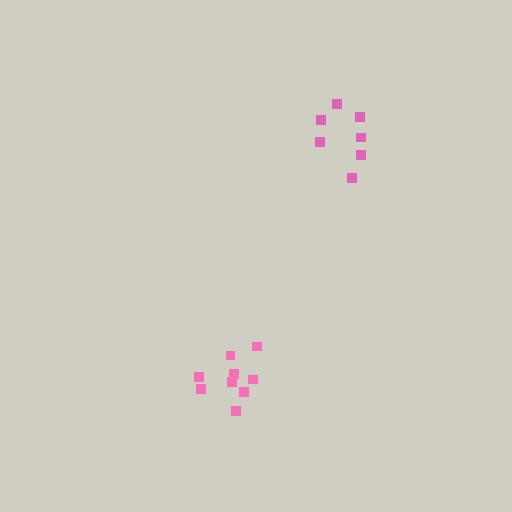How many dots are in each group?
Group 1: 7 dots, Group 2: 9 dots (16 total).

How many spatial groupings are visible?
There are 2 spatial groupings.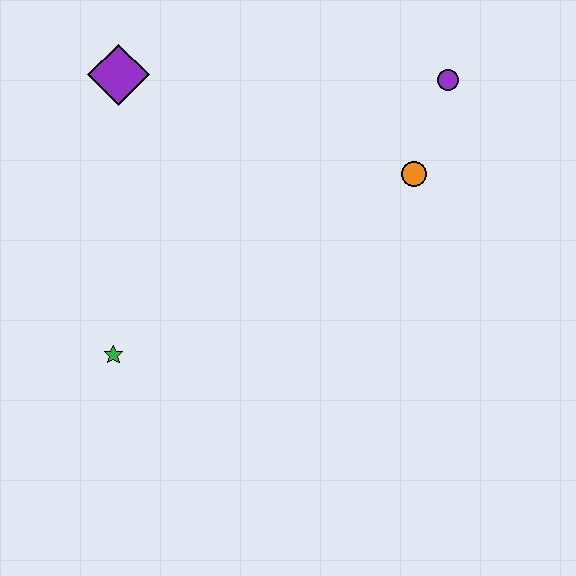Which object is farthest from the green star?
The purple circle is farthest from the green star.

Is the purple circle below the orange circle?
No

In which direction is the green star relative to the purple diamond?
The green star is below the purple diamond.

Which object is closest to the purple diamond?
The green star is closest to the purple diamond.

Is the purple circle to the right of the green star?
Yes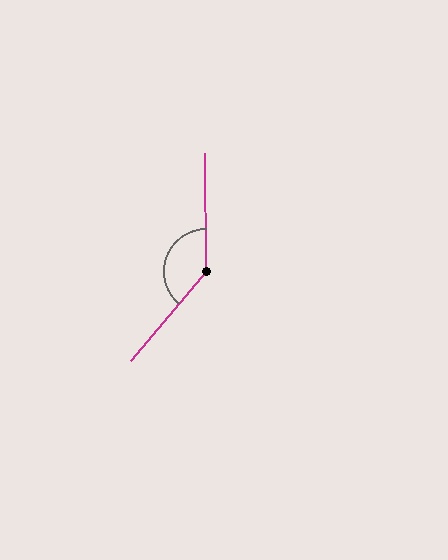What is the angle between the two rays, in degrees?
Approximately 139 degrees.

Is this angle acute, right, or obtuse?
It is obtuse.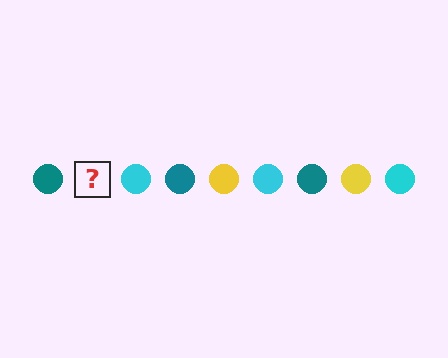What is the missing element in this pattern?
The missing element is a yellow circle.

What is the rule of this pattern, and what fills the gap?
The rule is that the pattern cycles through teal, yellow, cyan circles. The gap should be filled with a yellow circle.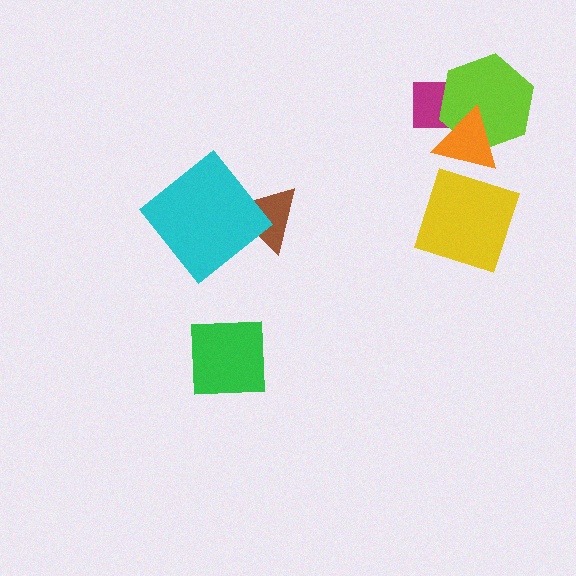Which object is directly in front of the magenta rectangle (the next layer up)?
The lime hexagon is directly in front of the magenta rectangle.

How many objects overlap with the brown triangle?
1 object overlaps with the brown triangle.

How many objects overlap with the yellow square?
0 objects overlap with the yellow square.